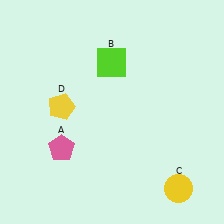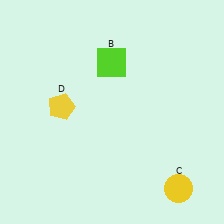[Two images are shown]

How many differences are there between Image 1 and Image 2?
There is 1 difference between the two images.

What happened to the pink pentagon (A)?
The pink pentagon (A) was removed in Image 2. It was in the bottom-left area of Image 1.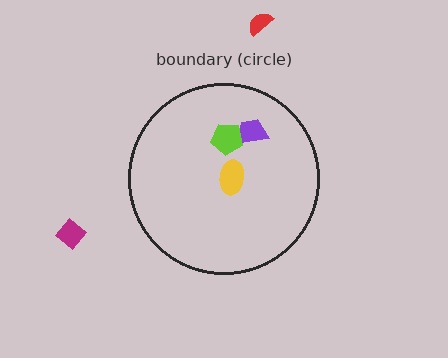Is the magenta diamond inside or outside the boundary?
Outside.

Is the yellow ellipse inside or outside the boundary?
Inside.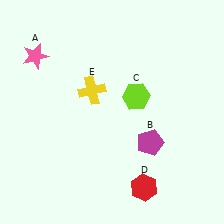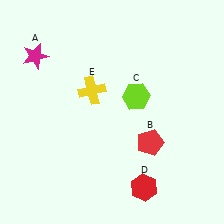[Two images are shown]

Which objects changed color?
A changed from pink to magenta. B changed from magenta to red.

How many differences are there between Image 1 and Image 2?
There are 2 differences between the two images.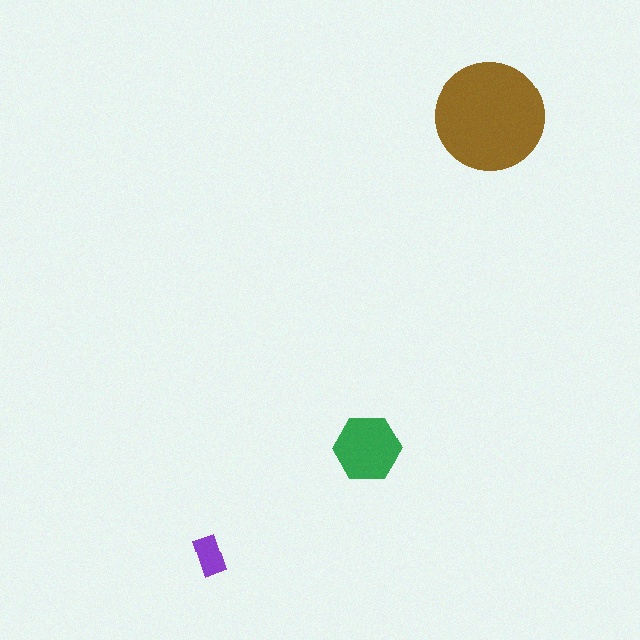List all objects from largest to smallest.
The brown circle, the green hexagon, the purple rectangle.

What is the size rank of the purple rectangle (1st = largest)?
3rd.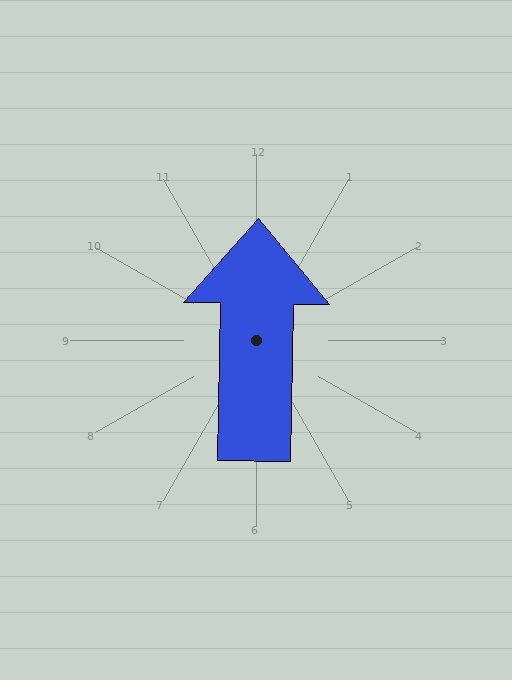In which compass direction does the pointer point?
North.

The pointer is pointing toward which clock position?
Roughly 12 o'clock.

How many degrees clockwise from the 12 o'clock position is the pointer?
Approximately 1 degrees.